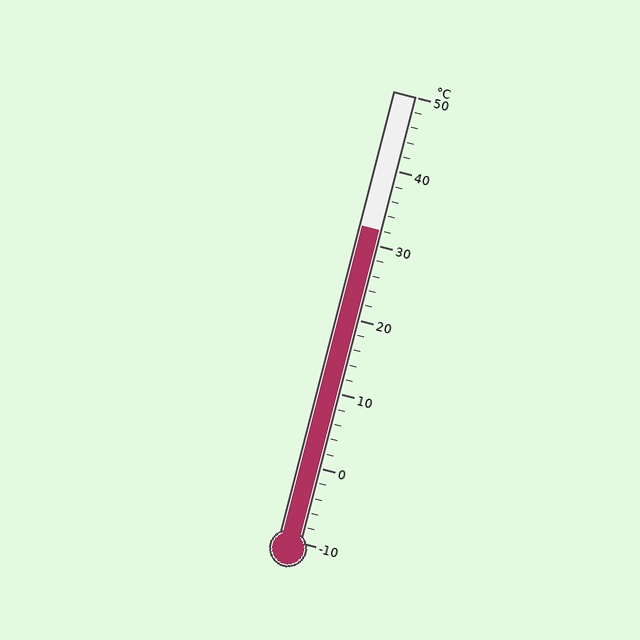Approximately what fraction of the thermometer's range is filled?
The thermometer is filled to approximately 70% of its range.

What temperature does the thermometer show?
The thermometer shows approximately 32°C.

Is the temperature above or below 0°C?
The temperature is above 0°C.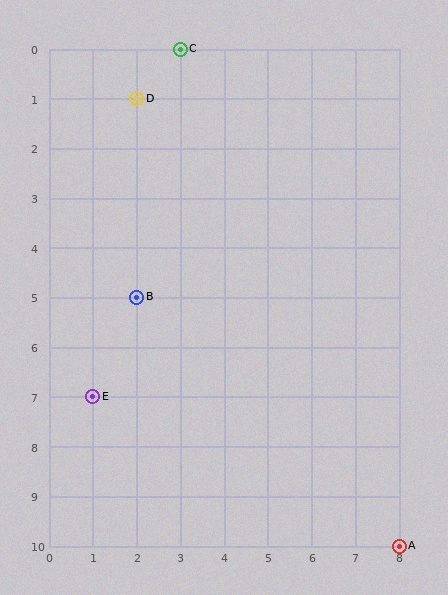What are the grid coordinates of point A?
Point A is at grid coordinates (8, 10).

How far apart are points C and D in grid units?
Points C and D are 1 column and 1 row apart (about 1.4 grid units diagonally).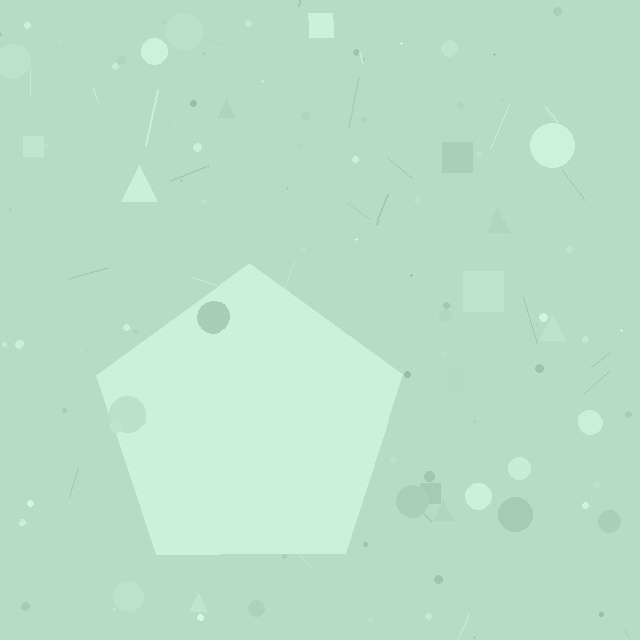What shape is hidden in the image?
A pentagon is hidden in the image.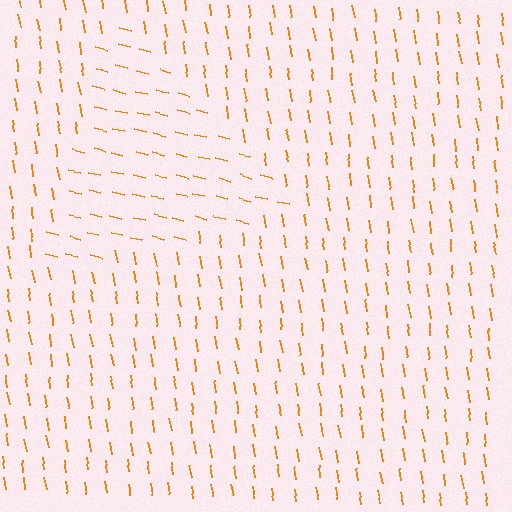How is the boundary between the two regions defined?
The boundary is defined purely by a change in line orientation (approximately 67 degrees difference). All lines are the same color and thickness.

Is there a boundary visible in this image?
Yes, there is a texture boundary formed by a change in line orientation.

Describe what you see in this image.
The image is filled with small orange line segments. A triangle region in the image has lines oriented differently from the surrounding lines, creating a visible texture boundary.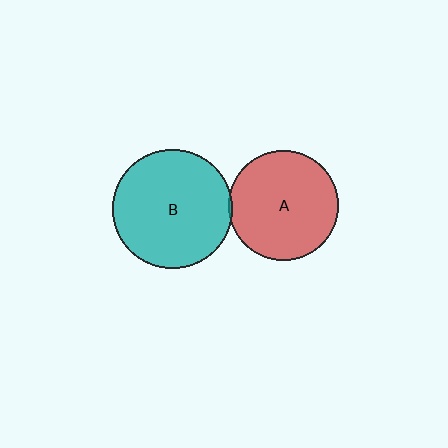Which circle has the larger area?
Circle B (teal).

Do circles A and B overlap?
Yes.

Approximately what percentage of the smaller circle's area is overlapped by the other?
Approximately 5%.